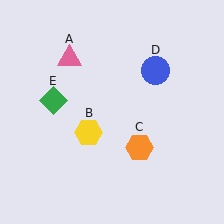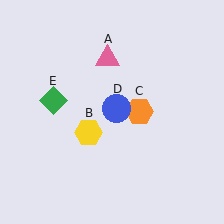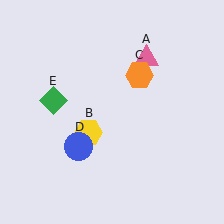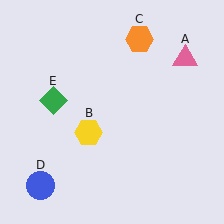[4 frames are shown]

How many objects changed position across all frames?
3 objects changed position: pink triangle (object A), orange hexagon (object C), blue circle (object D).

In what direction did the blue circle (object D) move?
The blue circle (object D) moved down and to the left.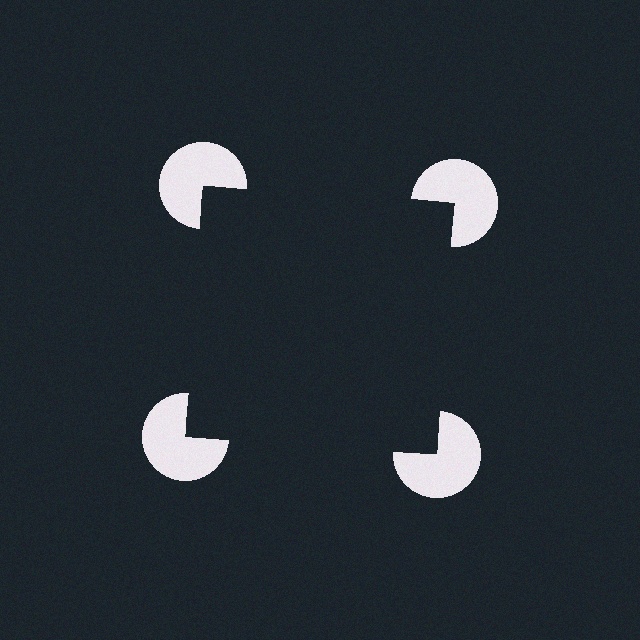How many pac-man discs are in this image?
There are 4 — one at each vertex of the illusory square.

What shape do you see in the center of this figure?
An illusory square — its edges are inferred from the aligned wedge cuts in the pac-man discs, not physically drawn.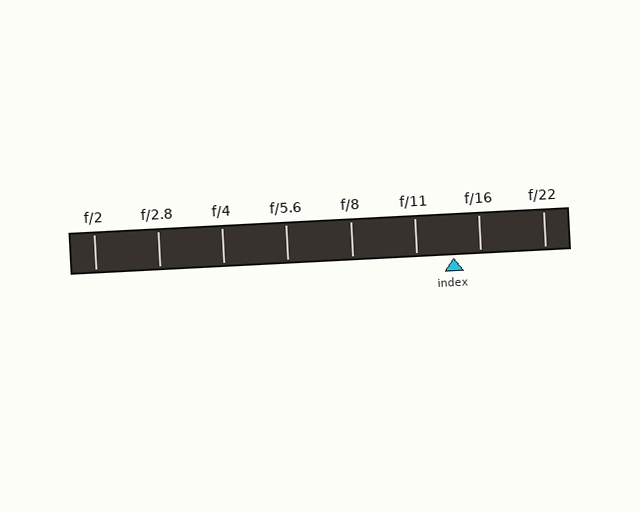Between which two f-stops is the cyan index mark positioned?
The index mark is between f/11 and f/16.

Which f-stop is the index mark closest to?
The index mark is closest to f/16.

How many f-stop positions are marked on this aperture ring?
There are 8 f-stop positions marked.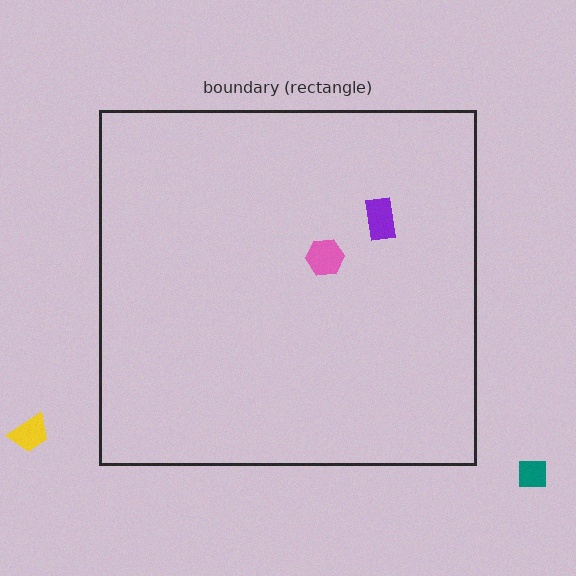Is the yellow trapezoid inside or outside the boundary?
Outside.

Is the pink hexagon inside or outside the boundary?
Inside.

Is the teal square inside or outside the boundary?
Outside.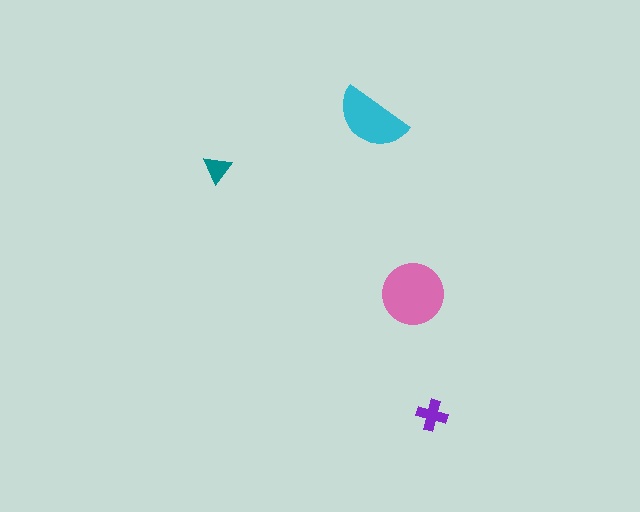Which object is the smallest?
The teal triangle.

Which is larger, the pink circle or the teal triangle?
The pink circle.